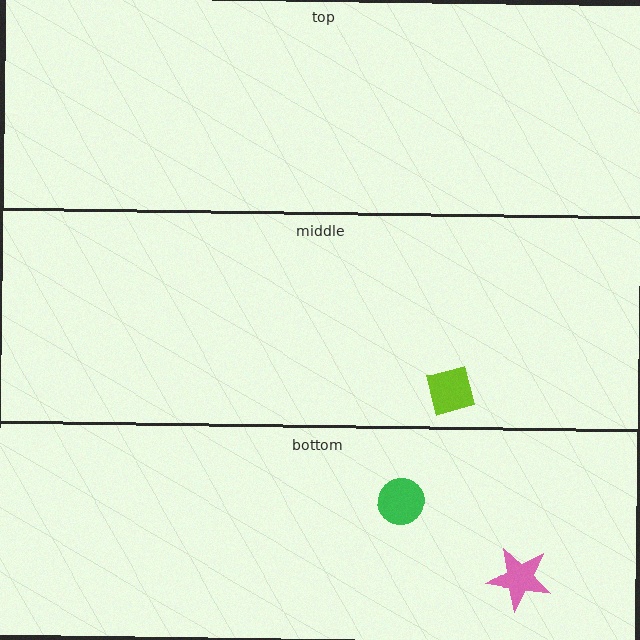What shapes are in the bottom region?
The pink star, the green circle.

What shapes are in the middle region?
The lime square.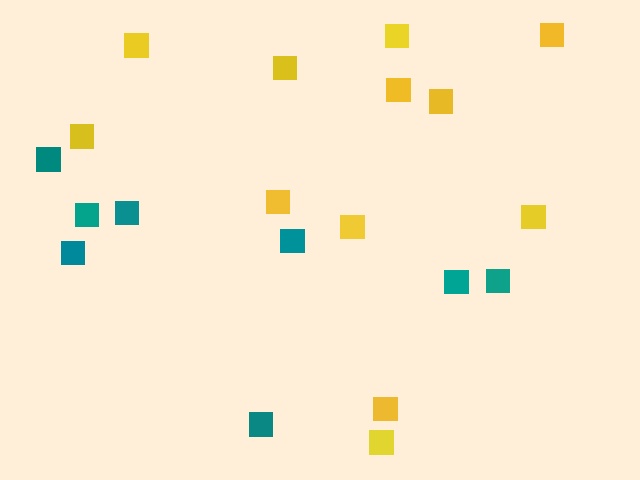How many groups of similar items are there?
There are 2 groups: one group of yellow squares (12) and one group of teal squares (8).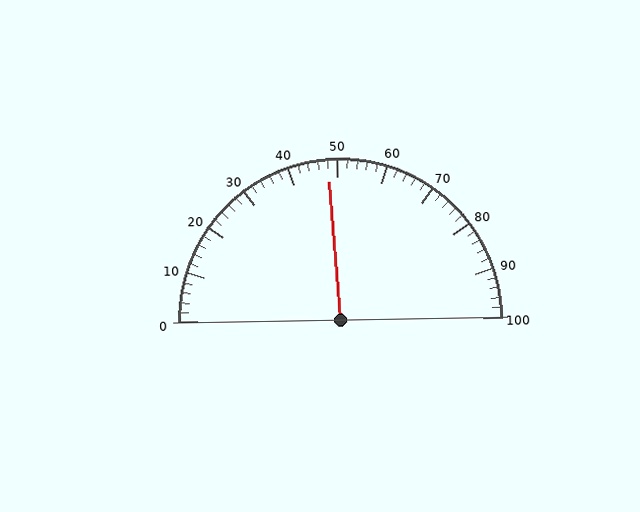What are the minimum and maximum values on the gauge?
The gauge ranges from 0 to 100.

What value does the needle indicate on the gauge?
The needle indicates approximately 48.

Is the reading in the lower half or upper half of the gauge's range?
The reading is in the lower half of the range (0 to 100).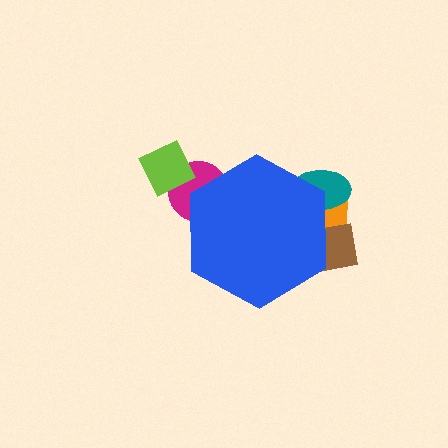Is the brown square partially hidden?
Yes, the brown square is partially hidden behind the blue hexagon.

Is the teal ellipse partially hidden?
Yes, the teal ellipse is partially hidden behind the blue hexagon.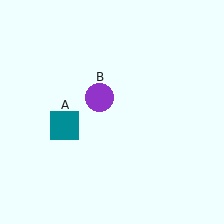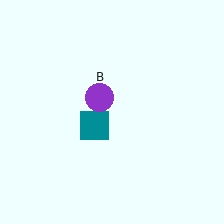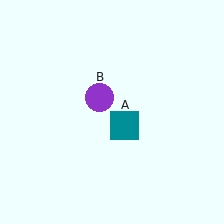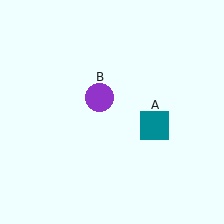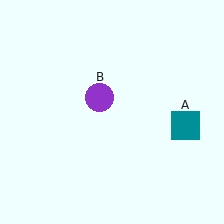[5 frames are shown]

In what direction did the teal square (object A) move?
The teal square (object A) moved right.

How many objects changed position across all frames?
1 object changed position: teal square (object A).